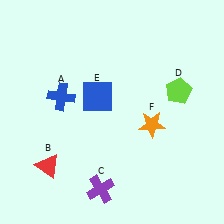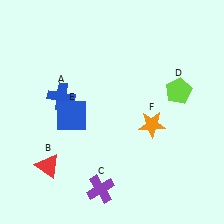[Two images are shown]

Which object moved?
The blue square (E) moved left.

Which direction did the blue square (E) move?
The blue square (E) moved left.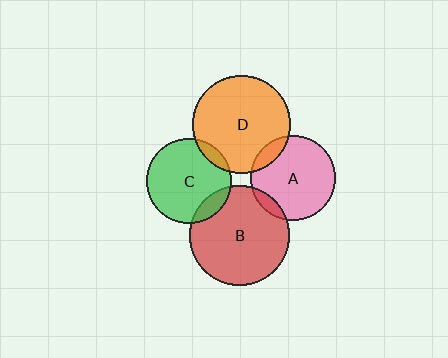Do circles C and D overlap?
Yes.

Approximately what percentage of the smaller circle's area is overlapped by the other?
Approximately 10%.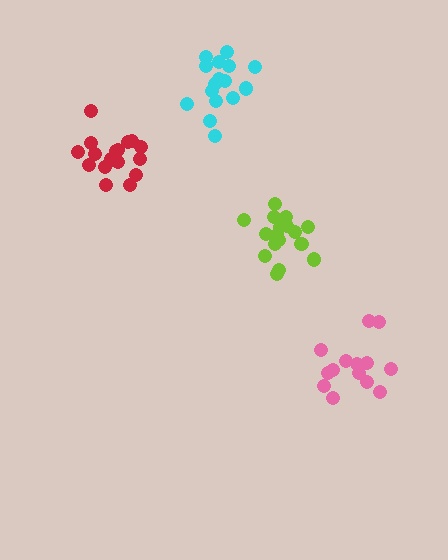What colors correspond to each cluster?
The clusters are colored: lime, red, pink, cyan.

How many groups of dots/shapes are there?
There are 4 groups.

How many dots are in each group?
Group 1: 17 dots, Group 2: 18 dots, Group 3: 14 dots, Group 4: 16 dots (65 total).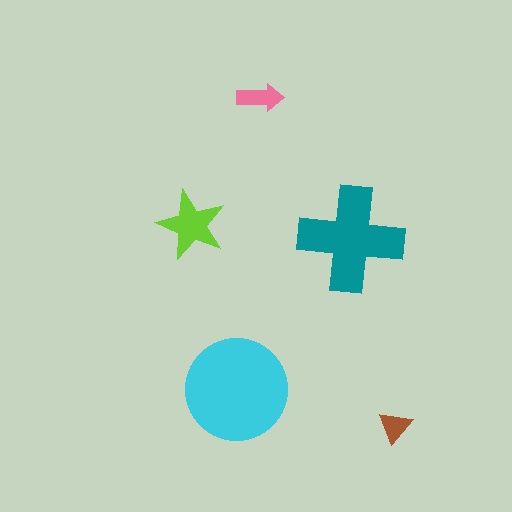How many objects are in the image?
There are 5 objects in the image.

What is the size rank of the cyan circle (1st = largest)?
1st.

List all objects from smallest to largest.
The brown triangle, the pink arrow, the lime star, the teal cross, the cyan circle.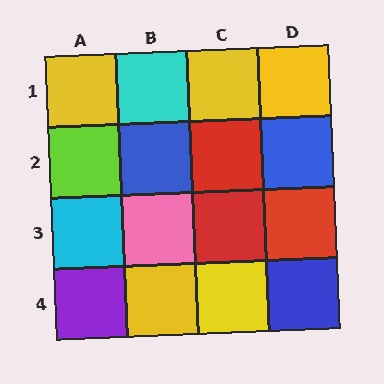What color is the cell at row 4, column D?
Blue.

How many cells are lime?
1 cell is lime.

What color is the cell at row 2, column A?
Lime.